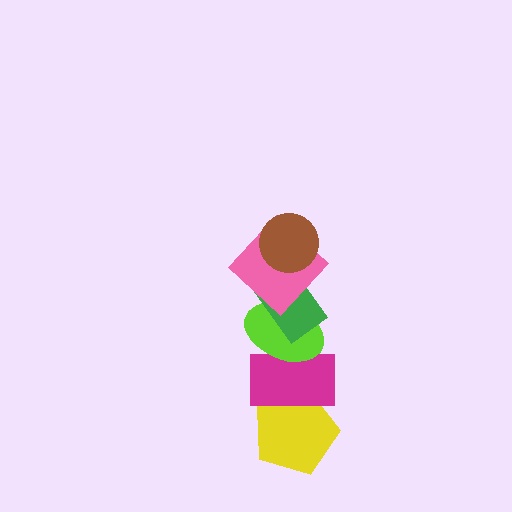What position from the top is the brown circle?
The brown circle is 1st from the top.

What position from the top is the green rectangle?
The green rectangle is 3rd from the top.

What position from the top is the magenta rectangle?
The magenta rectangle is 5th from the top.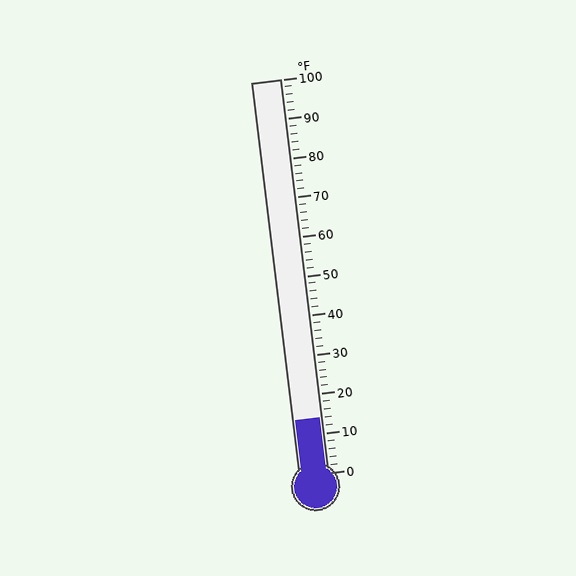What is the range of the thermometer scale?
The thermometer scale ranges from 0°F to 100°F.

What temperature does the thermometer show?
The thermometer shows approximately 14°F.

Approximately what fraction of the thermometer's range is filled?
The thermometer is filled to approximately 15% of its range.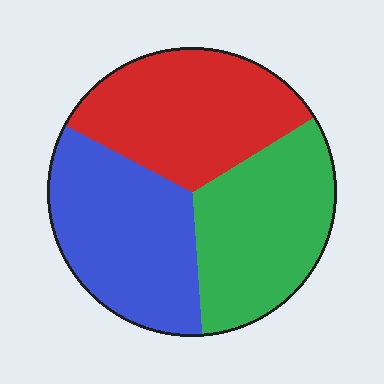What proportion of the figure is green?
Green takes up about one third (1/3) of the figure.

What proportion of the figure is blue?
Blue covers around 35% of the figure.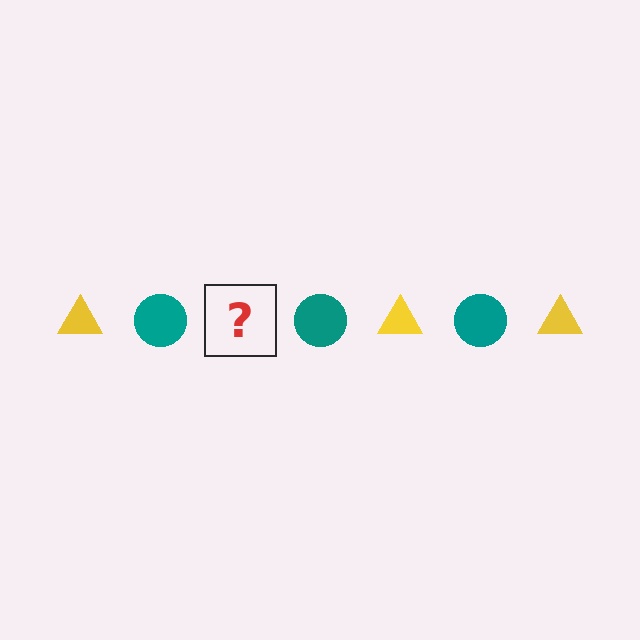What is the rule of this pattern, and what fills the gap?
The rule is that the pattern alternates between yellow triangle and teal circle. The gap should be filled with a yellow triangle.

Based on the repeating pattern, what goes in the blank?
The blank should be a yellow triangle.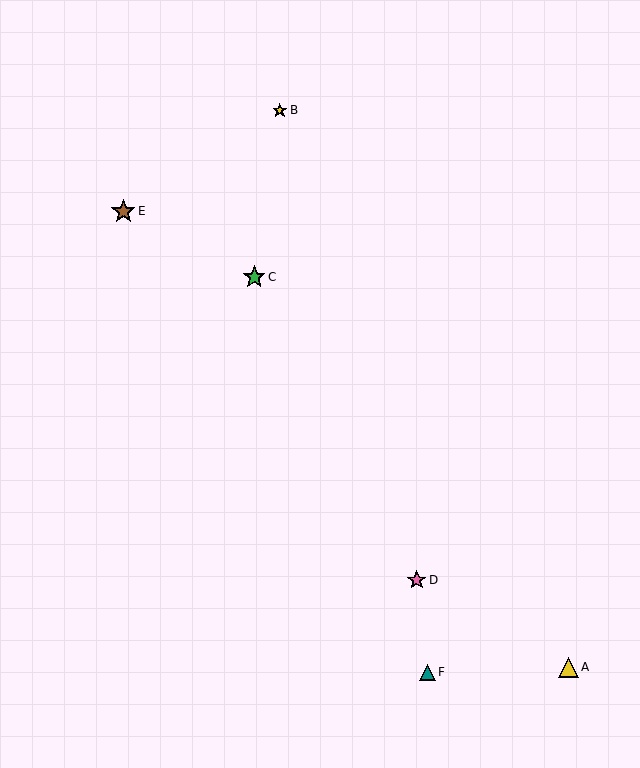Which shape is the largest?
The brown star (labeled E) is the largest.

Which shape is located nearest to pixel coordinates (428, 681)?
The teal triangle (labeled F) at (427, 672) is nearest to that location.